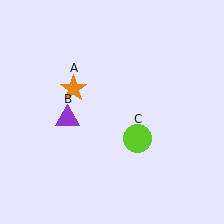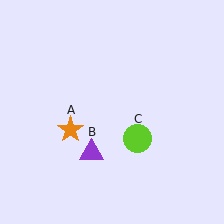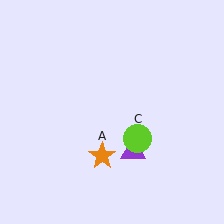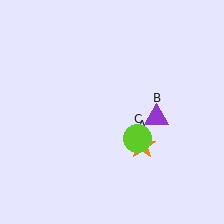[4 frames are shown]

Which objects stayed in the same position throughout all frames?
Lime circle (object C) remained stationary.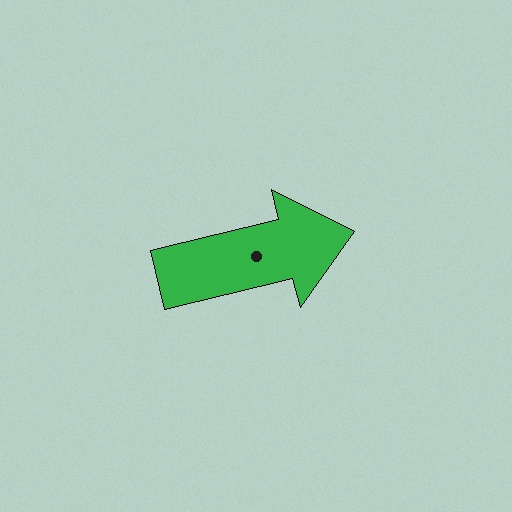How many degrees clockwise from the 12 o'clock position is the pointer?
Approximately 76 degrees.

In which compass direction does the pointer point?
East.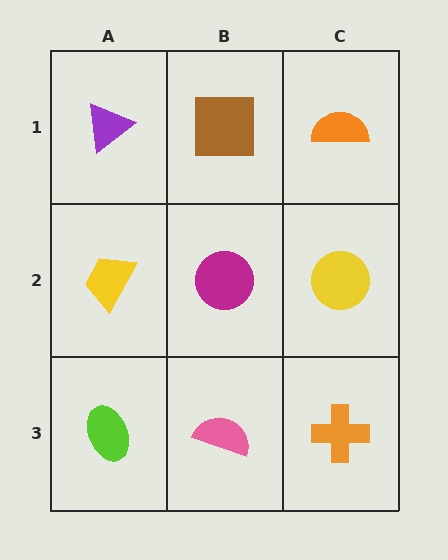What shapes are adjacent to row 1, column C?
A yellow circle (row 2, column C), a brown square (row 1, column B).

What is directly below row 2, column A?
A lime ellipse.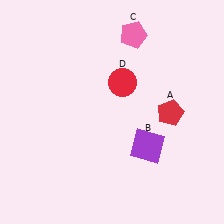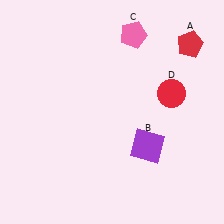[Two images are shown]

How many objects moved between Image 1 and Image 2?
2 objects moved between the two images.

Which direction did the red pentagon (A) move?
The red pentagon (A) moved up.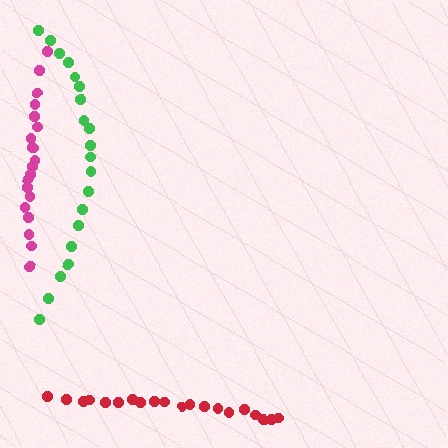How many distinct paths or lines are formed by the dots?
There are 3 distinct paths.